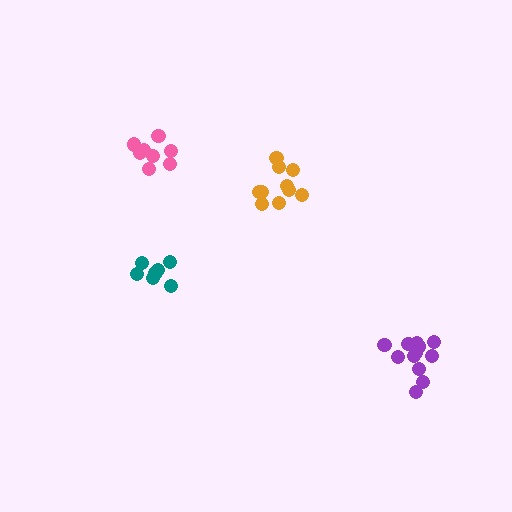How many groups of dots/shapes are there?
There are 4 groups.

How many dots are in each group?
Group 1: 10 dots, Group 2: 8 dots, Group 3: 12 dots, Group 4: 7 dots (37 total).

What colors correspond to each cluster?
The clusters are colored: orange, pink, purple, teal.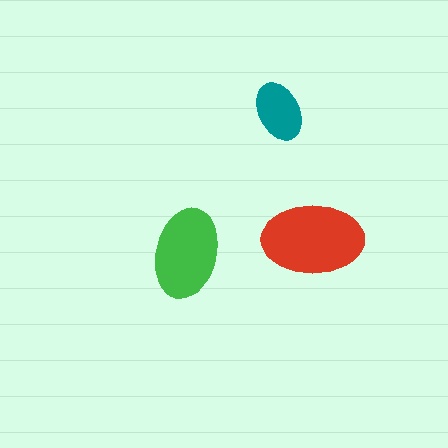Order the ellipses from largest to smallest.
the red one, the green one, the teal one.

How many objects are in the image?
There are 3 objects in the image.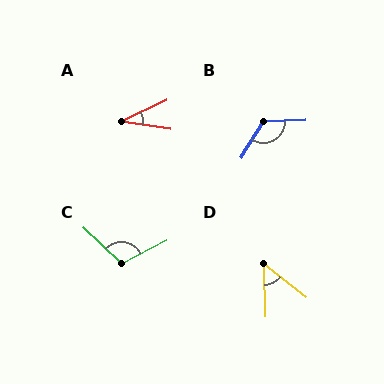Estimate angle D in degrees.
Approximately 50 degrees.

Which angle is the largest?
B, at approximately 125 degrees.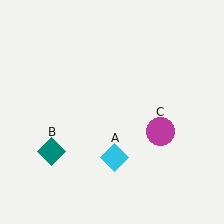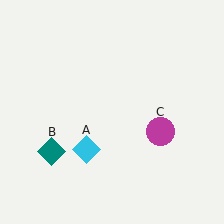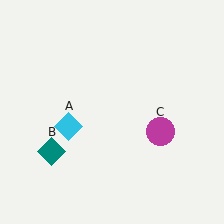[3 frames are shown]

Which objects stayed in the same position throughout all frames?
Teal diamond (object B) and magenta circle (object C) remained stationary.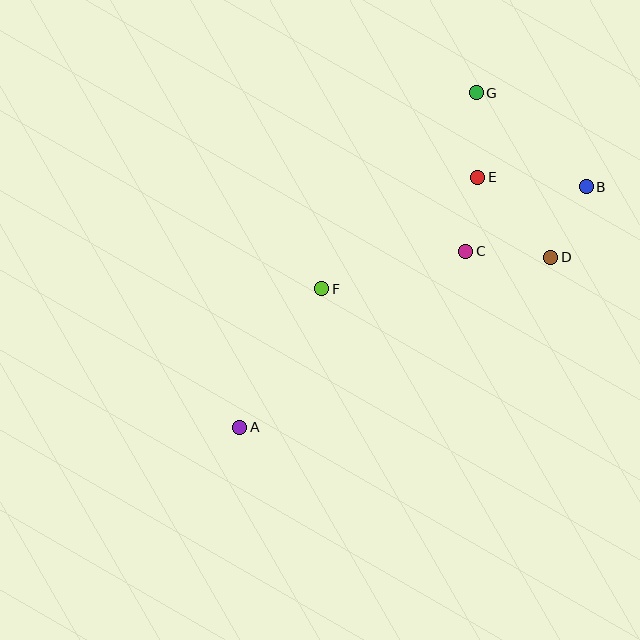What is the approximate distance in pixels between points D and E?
The distance between D and E is approximately 108 pixels.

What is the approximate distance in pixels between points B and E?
The distance between B and E is approximately 109 pixels.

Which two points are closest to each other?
Points C and E are closest to each other.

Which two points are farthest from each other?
Points A and B are farthest from each other.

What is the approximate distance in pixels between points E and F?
The distance between E and F is approximately 192 pixels.